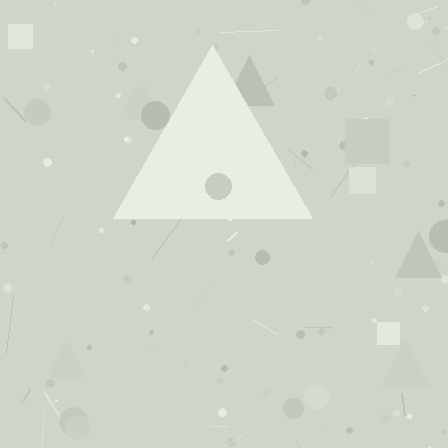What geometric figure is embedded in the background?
A triangle is embedded in the background.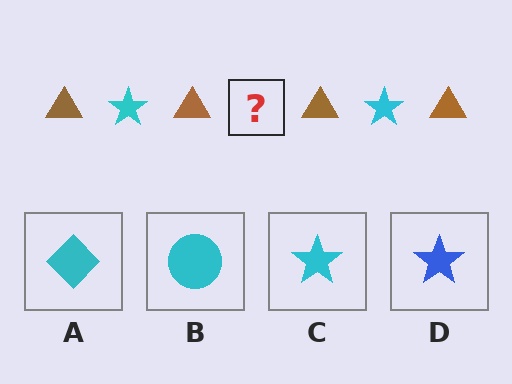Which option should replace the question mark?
Option C.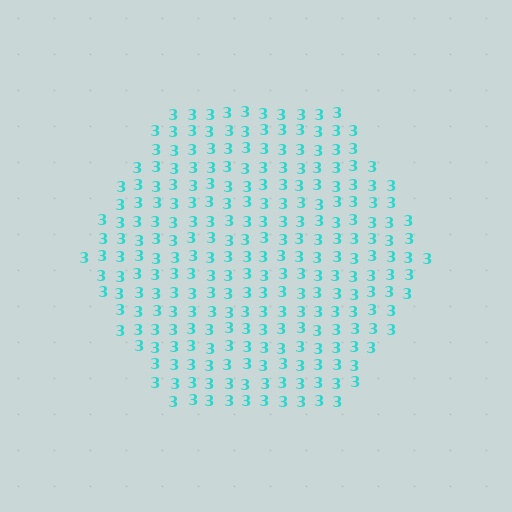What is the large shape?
The large shape is a hexagon.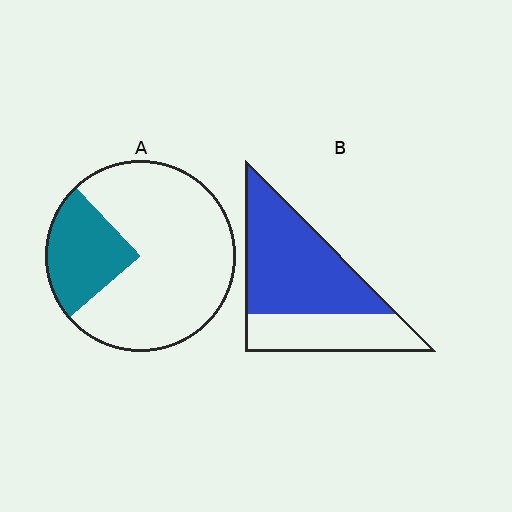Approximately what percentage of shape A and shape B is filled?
A is approximately 25% and B is approximately 65%.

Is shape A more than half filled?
No.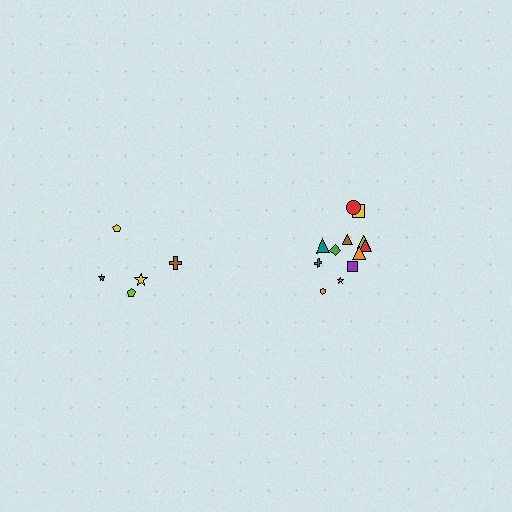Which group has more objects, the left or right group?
The right group.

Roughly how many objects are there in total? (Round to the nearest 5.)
Roughly 15 objects in total.